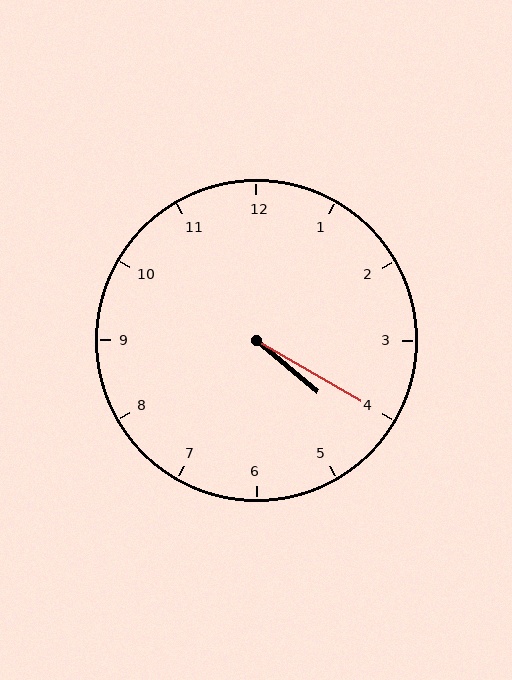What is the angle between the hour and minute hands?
Approximately 10 degrees.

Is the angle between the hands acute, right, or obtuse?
It is acute.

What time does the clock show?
4:20.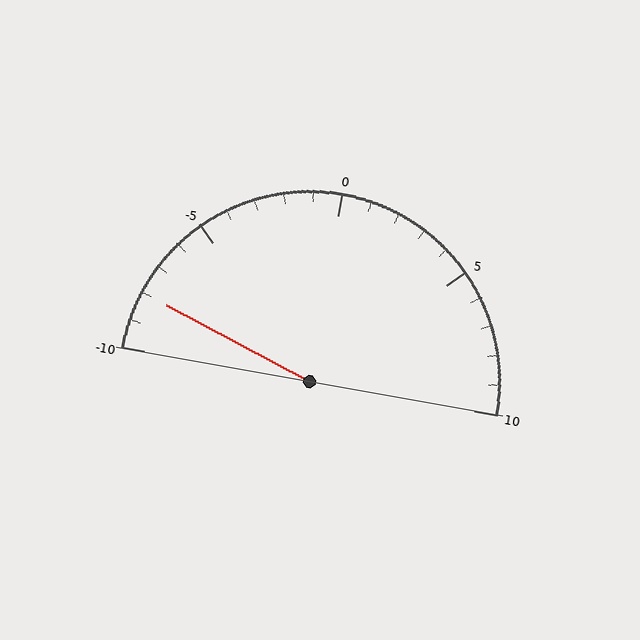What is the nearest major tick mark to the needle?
The nearest major tick mark is -10.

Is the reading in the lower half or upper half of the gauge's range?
The reading is in the lower half of the range (-10 to 10).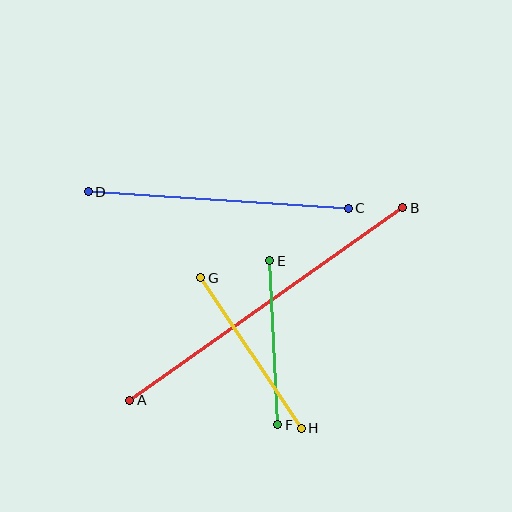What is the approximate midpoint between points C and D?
The midpoint is at approximately (218, 200) pixels.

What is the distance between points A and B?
The distance is approximately 334 pixels.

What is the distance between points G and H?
The distance is approximately 181 pixels.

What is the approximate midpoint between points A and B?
The midpoint is at approximately (266, 304) pixels.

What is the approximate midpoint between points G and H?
The midpoint is at approximately (251, 353) pixels.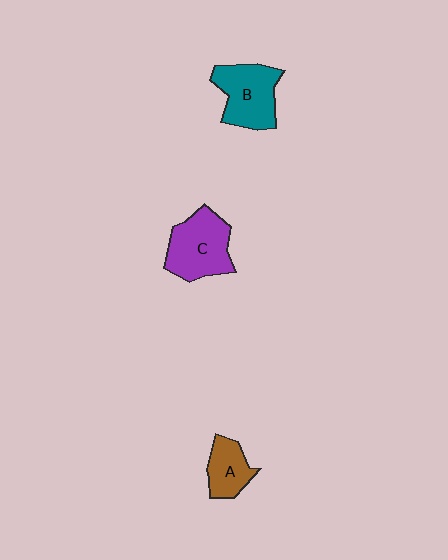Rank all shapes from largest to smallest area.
From largest to smallest: C (purple), B (teal), A (brown).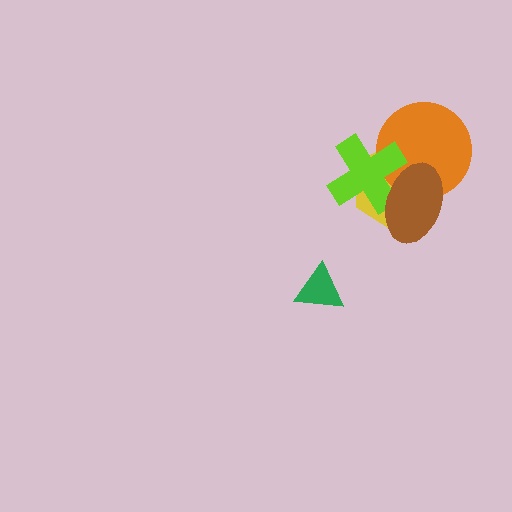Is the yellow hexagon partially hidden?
Yes, it is partially covered by another shape.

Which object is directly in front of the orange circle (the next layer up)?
The lime cross is directly in front of the orange circle.